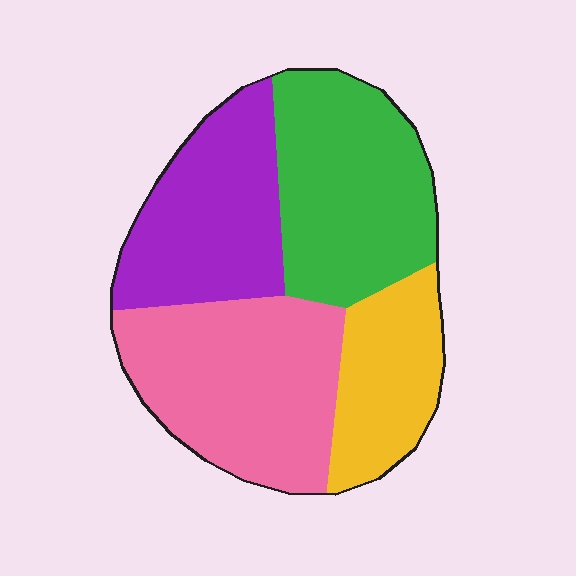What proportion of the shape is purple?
Purple covers about 25% of the shape.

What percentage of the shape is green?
Green covers roughly 30% of the shape.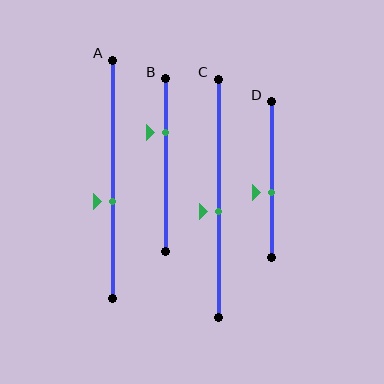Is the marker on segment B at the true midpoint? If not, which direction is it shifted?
No, the marker on segment B is shifted upward by about 19% of the segment length.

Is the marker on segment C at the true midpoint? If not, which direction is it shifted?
No, the marker on segment C is shifted downward by about 6% of the segment length.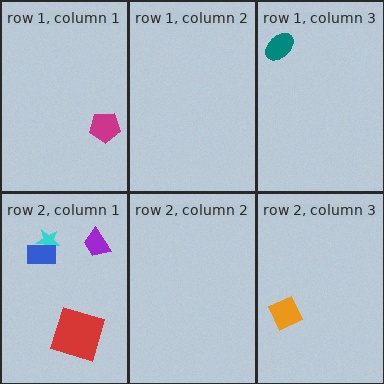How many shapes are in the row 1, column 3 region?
1.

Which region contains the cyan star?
The row 2, column 1 region.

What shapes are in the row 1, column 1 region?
The magenta pentagon.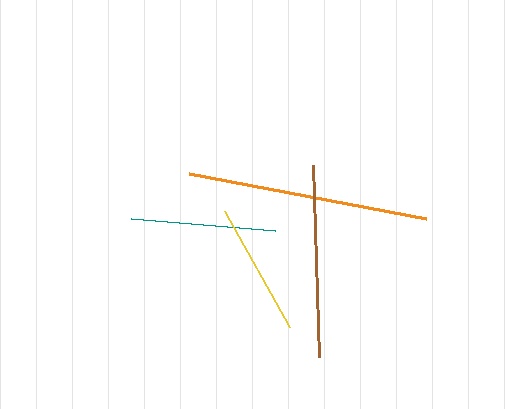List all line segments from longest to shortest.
From longest to shortest: orange, brown, teal, yellow.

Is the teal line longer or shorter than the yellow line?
The teal line is longer than the yellow line.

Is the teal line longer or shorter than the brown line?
The brown line is longer than the teal line.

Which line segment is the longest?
The orange line is the longest at approximately 241 pixels.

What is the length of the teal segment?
The teal segment is approximately 144 pixels long.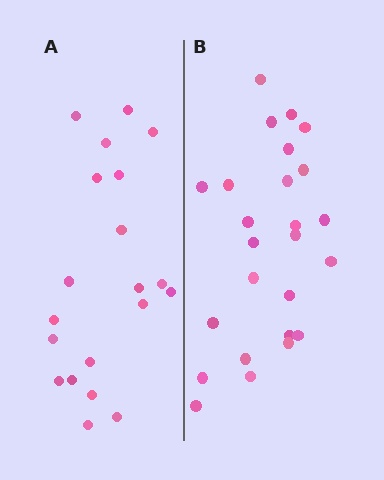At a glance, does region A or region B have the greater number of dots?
Region B (the right region) has more dots.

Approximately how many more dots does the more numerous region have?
Region B has about 5 more dots than region A.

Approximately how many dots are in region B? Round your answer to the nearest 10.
About 20 dots. (The exact count is 25, which rounds to 20.)